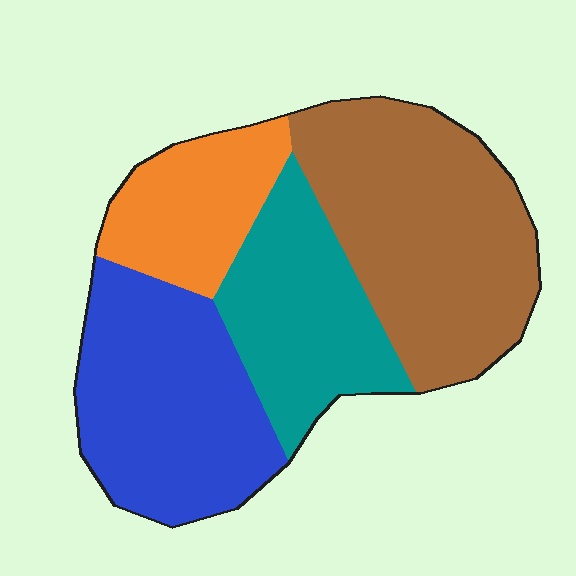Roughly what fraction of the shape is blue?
Blue takes up about one quarter (1/4) of the shape.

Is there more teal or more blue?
Blue.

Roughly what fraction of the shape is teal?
Teal covers about 20% of the shape.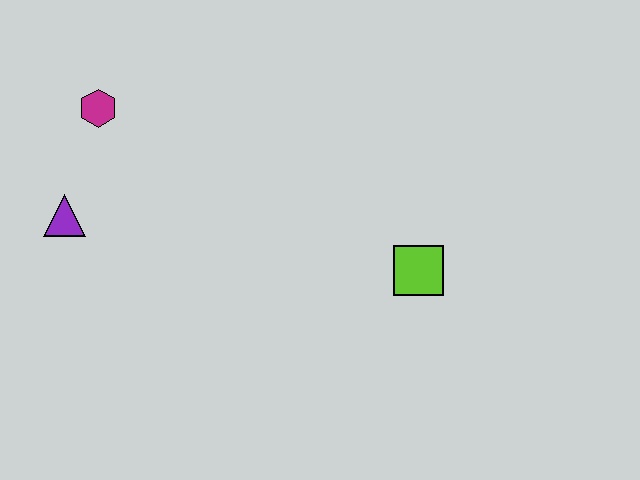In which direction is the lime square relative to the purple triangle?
The lime square is to the right of the purple triangle.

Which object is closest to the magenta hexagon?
The purple triangle is closest to the magenta hexagon.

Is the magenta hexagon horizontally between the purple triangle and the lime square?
Yes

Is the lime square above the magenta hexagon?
No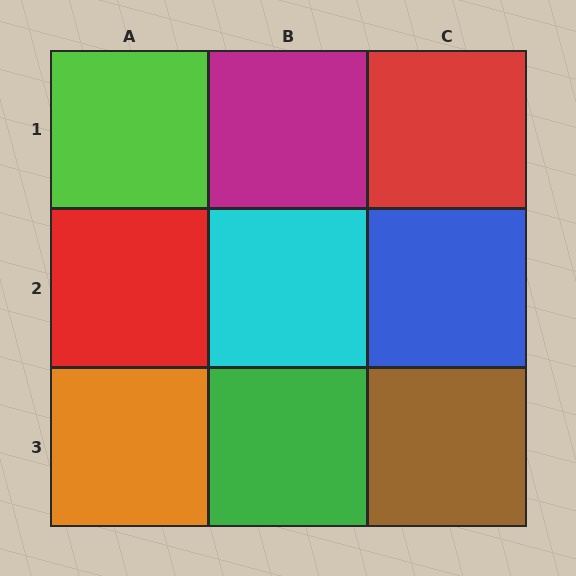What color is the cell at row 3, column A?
Orange.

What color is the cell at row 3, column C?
Brown.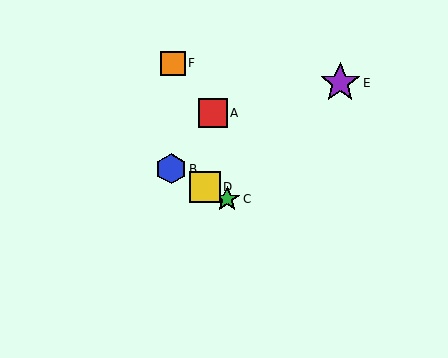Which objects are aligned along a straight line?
Objects B, C, D are aligned along a straight line.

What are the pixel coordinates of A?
Object A is at (213, 113).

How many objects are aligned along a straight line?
3 objects (B, C, D) are aligned along a straight line.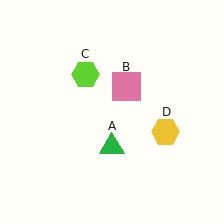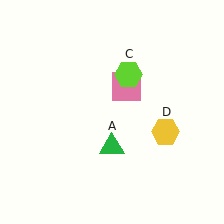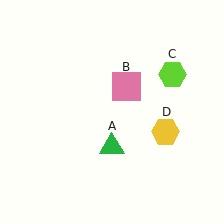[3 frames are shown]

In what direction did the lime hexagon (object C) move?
The lime hexagon (object C) moved right.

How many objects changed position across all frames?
1 object changed position: lime hexagon (object C).